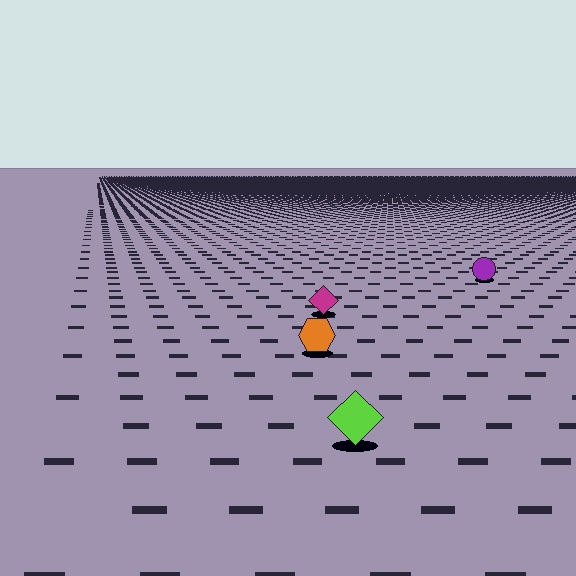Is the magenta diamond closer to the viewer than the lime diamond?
No. The lime diamond is closer — you can tell from the texture gradient: the ground texture is coarser near it.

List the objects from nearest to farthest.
From nearest to farthest: the lime diamond, the orange hexagon, the magenta diamond, the purple circle.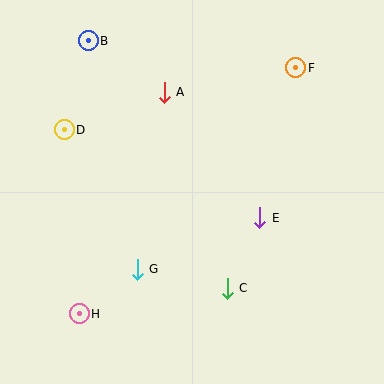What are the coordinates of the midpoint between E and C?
The midpoint between E and C is at (243, 253).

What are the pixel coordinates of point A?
Point A is at (164, 92).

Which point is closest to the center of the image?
Point E at (260, 218) is closest to the center.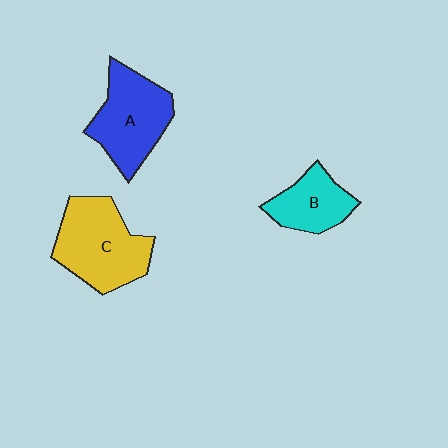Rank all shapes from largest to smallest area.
From largest to smallest: C (yellow), A (blue), B (cyan).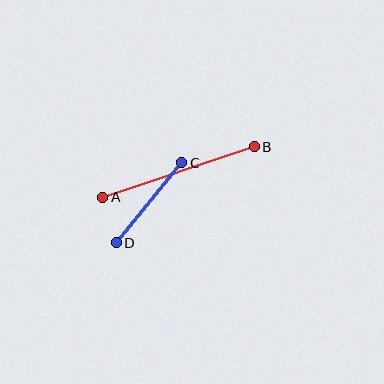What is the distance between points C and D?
The distance is approximately 103 pixels.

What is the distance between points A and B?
The distance is approximately 160 pixels.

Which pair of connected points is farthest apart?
Points A and B are farthest apart.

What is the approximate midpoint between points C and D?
The midpoint is at approximately (149, 203) pixels.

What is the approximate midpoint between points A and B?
The midpoint is at approximately (178, 172) pixels.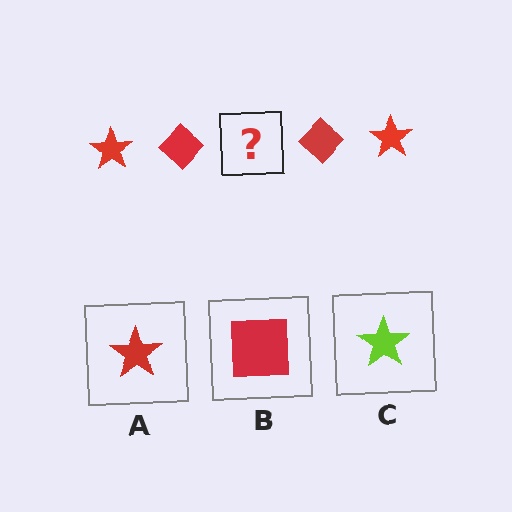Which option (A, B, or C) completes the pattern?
A.